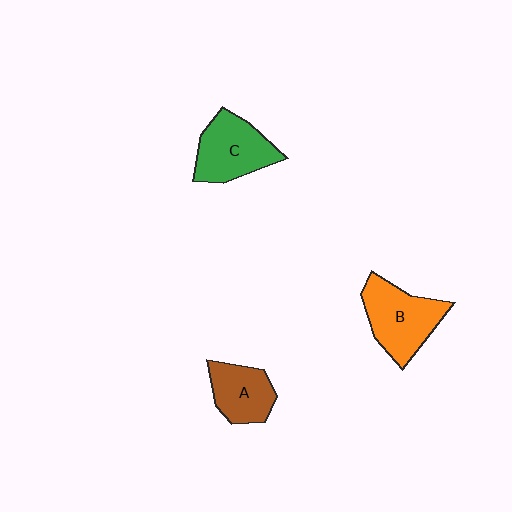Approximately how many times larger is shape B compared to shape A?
Approximately 1.4 times.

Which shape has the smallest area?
Shape A (brown).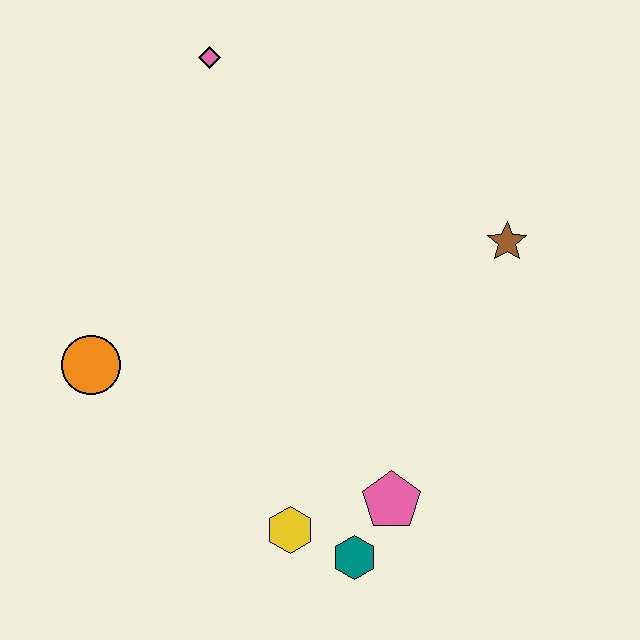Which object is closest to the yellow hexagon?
The teal hexagon is closest to the yellow hexagon.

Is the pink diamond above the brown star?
Yes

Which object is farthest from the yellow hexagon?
The pink diamond is farthest from the yellow hexagon.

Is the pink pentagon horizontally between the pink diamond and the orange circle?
No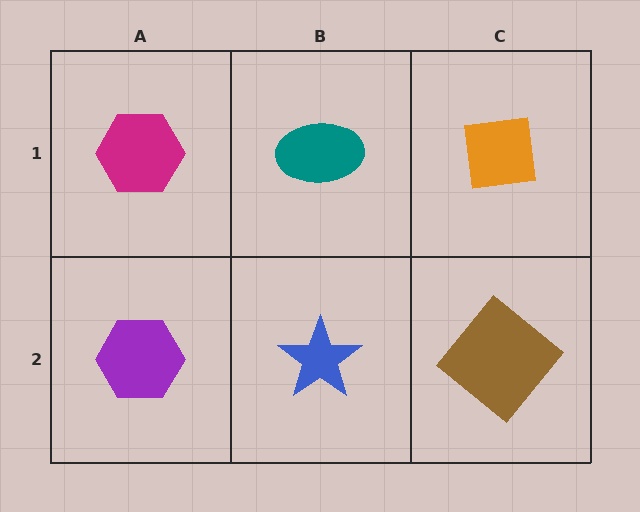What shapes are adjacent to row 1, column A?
A purple hexagon (row 2, column A), a teal ellipse (row 1, column B).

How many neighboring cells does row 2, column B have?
3.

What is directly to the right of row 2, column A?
A blue star.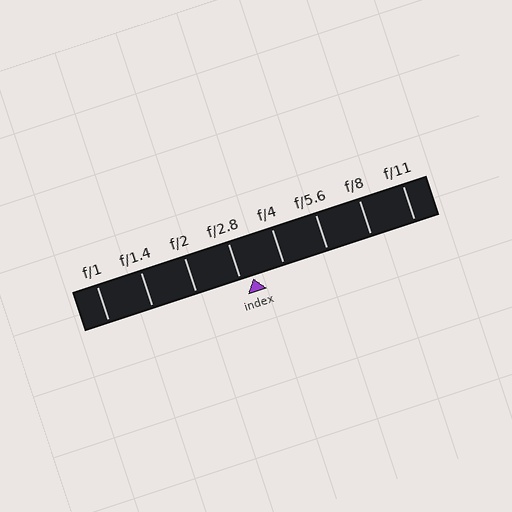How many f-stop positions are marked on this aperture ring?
There are 8 f-stop positions marked.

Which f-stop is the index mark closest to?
The index mark is closest to f/2.8.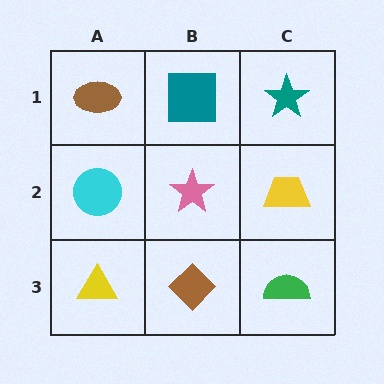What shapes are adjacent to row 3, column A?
A cyan circle (row 2, column A), a brown diamond (row 3, column B).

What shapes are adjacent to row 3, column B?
A pink star (row 2, column B), a yellow triangle (row 3, column A), a green semicircle (row 3, column C).